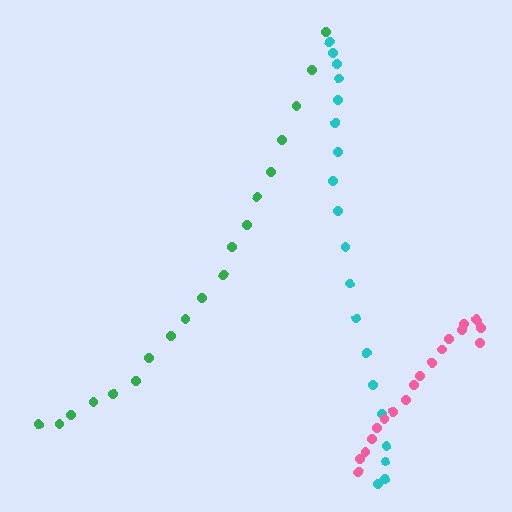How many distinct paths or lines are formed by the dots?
There are 3 distinct paths.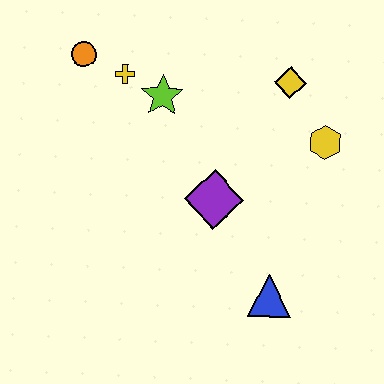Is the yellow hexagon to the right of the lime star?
Yes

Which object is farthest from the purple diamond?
The orange circle is farthest from the purple diamond.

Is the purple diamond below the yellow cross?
Yes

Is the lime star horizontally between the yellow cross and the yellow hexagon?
Yes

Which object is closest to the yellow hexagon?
The yellow diamond is closest to the yellow hexagon.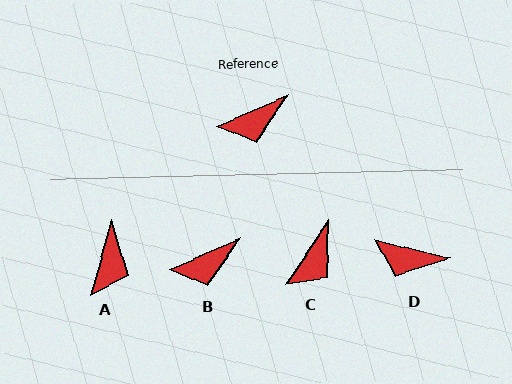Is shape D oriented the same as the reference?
No, it is off by about 37 degrees.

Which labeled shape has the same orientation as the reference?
B.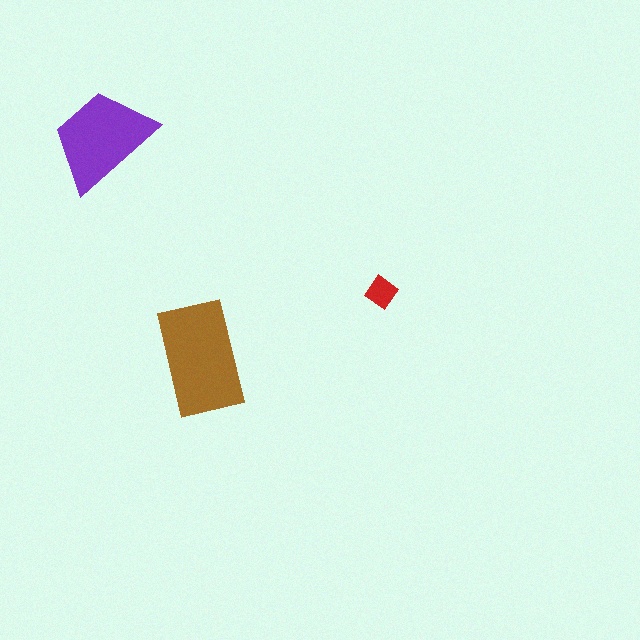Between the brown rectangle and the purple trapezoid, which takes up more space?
The brown rectangle.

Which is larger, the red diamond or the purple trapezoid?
The purple trapezoid.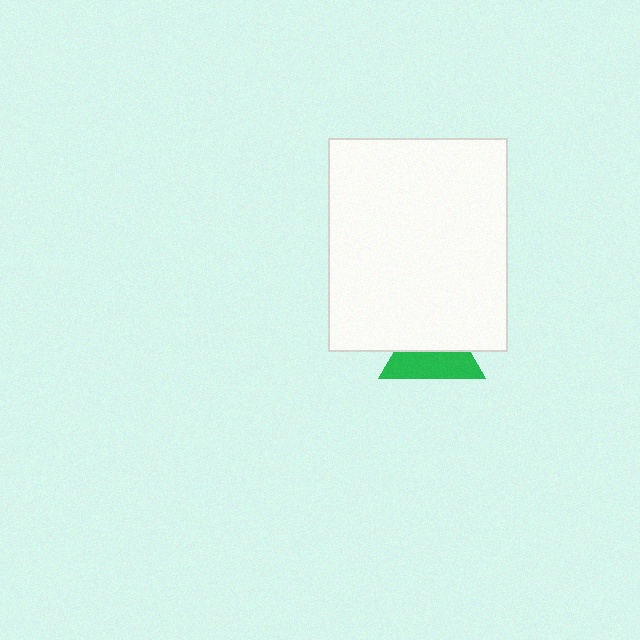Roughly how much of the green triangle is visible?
About half of it is visible (roughly 51%).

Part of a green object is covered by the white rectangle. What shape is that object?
It is a triangle.